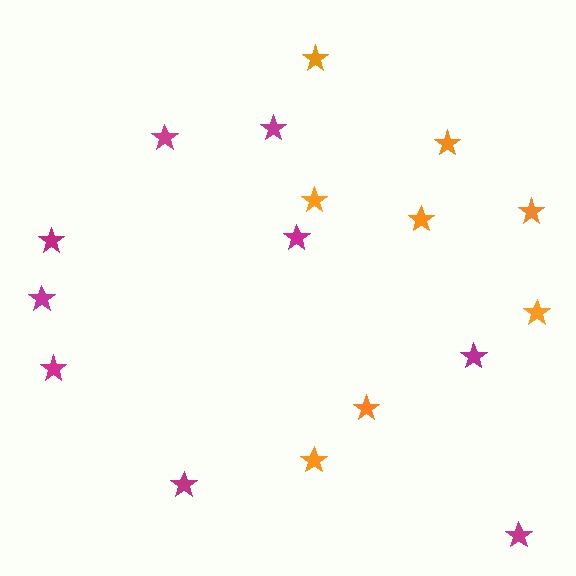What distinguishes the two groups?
There are 2 groups: one group of orange stars (8) and one group of magenta stars (9).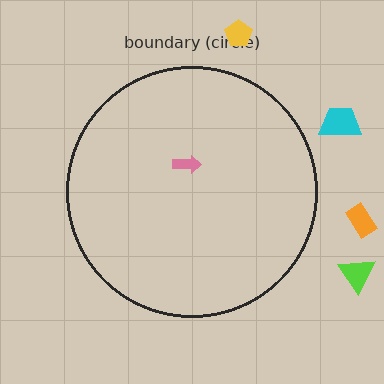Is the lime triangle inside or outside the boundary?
Outside.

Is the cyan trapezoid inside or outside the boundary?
Outside.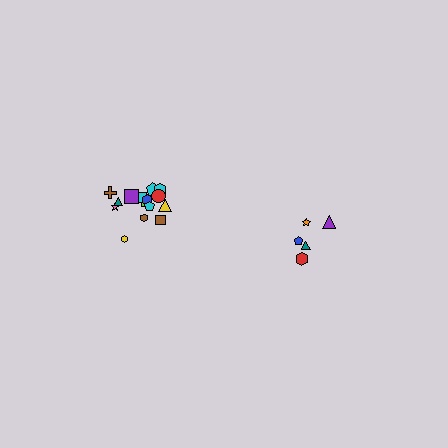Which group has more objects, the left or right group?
The left group.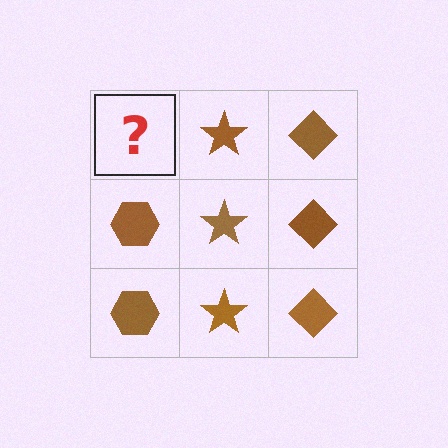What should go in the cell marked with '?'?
The missing cell should contain a brown hexagon.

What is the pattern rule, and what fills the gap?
The rule is that each column has a consistent shape. The gap should be filled with a brown hexagon.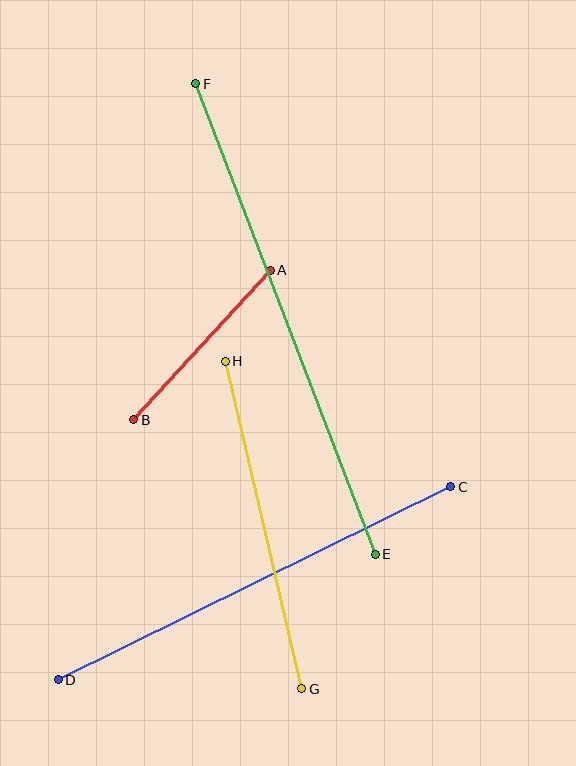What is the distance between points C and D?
The distance is approximately 437 pixels.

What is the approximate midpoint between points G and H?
The midpoint is at approximately (264, 525) pixels.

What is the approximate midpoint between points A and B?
The midpoint is at approximately (202, 345) pixels.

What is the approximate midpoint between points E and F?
The midpoint is at approximately (286, 319) pixels.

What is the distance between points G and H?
The distance is approximately 336 pixels.